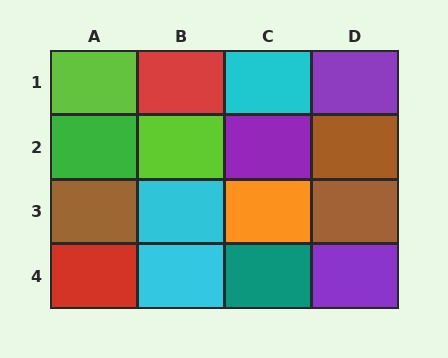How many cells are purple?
3 cells are purple.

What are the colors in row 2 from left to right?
Green, lime, purple, brown.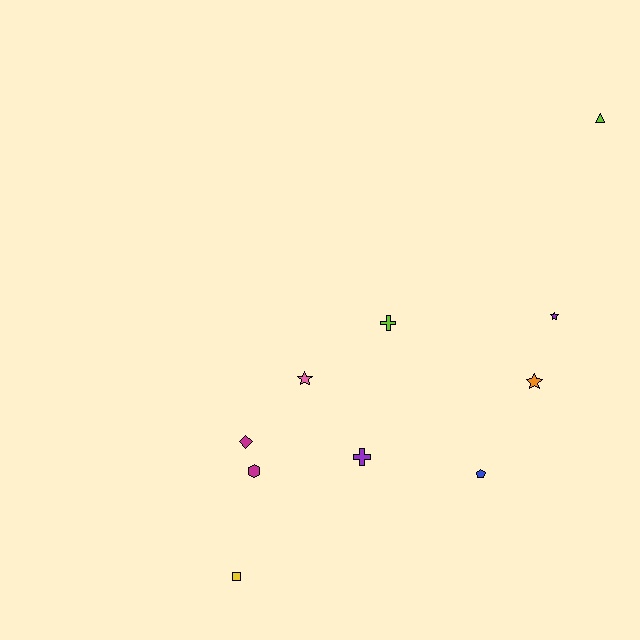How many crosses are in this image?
There are 2 crosses.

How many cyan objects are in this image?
There are no cyan objects.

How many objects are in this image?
There are 10 objects.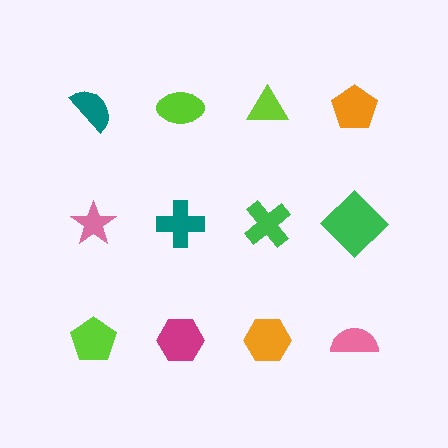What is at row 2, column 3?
A green cross.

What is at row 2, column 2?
A teal cross.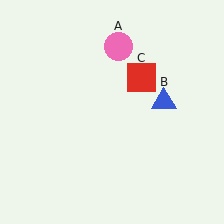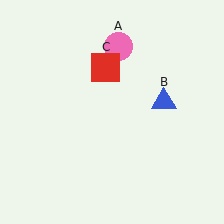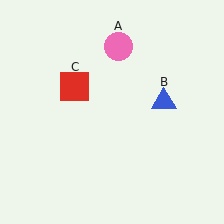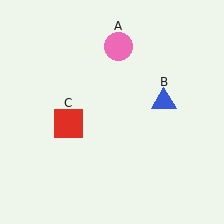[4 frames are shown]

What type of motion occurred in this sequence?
The red square (object C) rotated counterclockwise around the center of the scene.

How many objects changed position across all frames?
1 object changed position: red square (object C).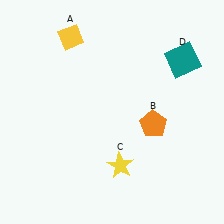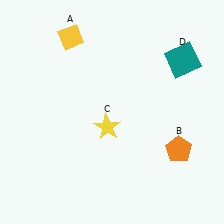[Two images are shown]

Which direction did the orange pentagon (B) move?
The orange pentagon (B) moved right.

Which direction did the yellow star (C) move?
The yellow star (C) moved up.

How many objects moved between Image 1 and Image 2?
2 objects moved between the two images.